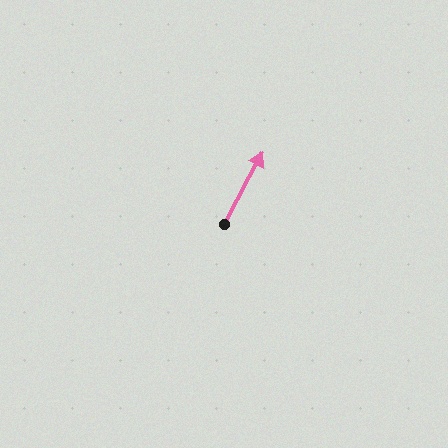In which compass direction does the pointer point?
Northeast.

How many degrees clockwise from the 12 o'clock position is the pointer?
Approximately 28 degrees.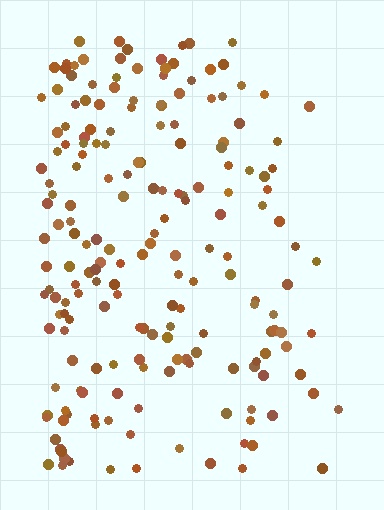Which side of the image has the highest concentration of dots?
The left.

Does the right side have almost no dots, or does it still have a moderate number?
Still a moderate number, just noticeably fewer than the left.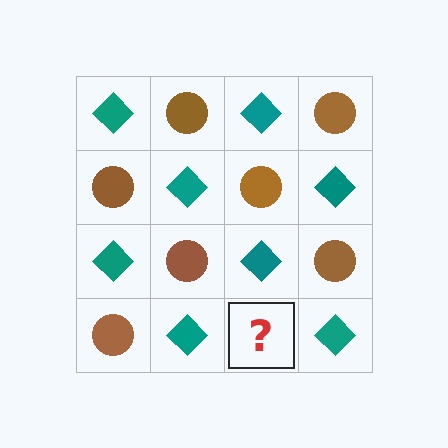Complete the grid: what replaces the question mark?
The question mark should be replaced with a brown circle.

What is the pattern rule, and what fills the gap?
The rule is that it alternates teal diamond and brown circle in a checkerboard pattern. The gap should be filled with a brown circle.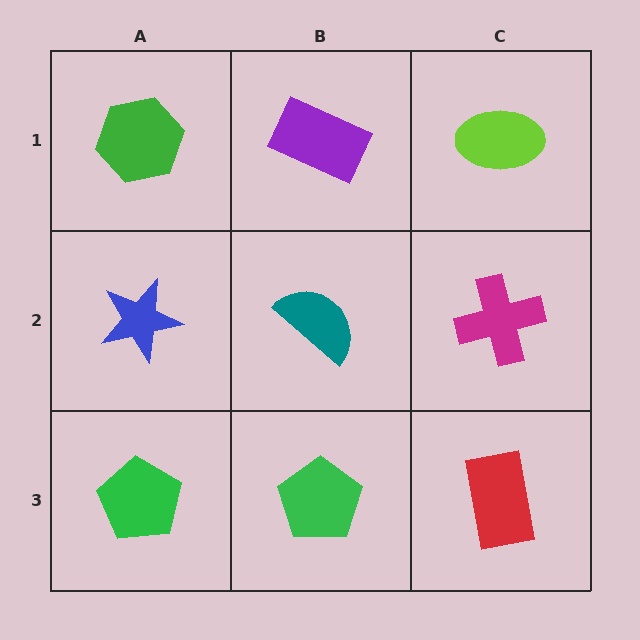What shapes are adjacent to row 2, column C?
A lime ellipse (row 1, column C), a red rectangle (row 3, column C), a teal semicircle (row 2, column B).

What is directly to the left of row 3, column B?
A green pentagon.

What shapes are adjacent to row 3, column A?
A blue star (row 2, column A), a green pentagon (row 3, column B).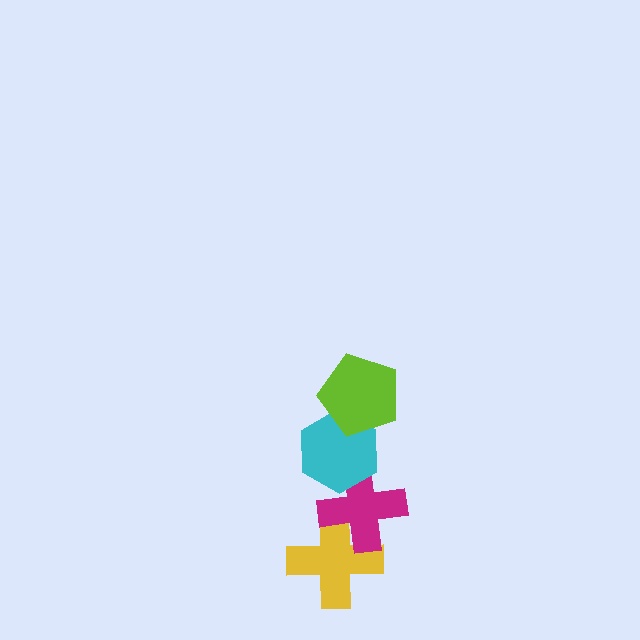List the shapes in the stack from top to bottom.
From top to bottom: the lime pentagon, the cyan hexagon, the magenta cross, the yellow cross.